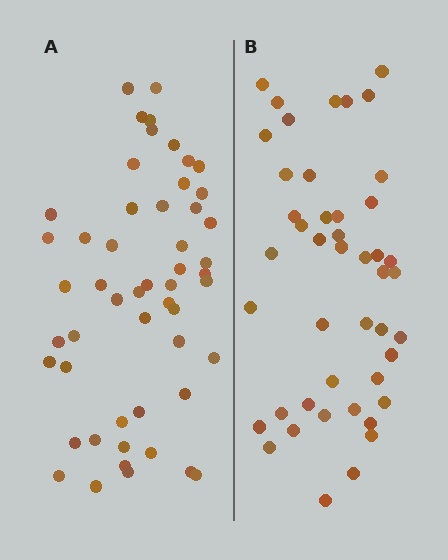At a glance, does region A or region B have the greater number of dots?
Region A (the left region) has more dots.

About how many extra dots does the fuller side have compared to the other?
Region A has roughly 8 or so more dots than region B.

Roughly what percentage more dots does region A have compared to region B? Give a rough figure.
About 15% more.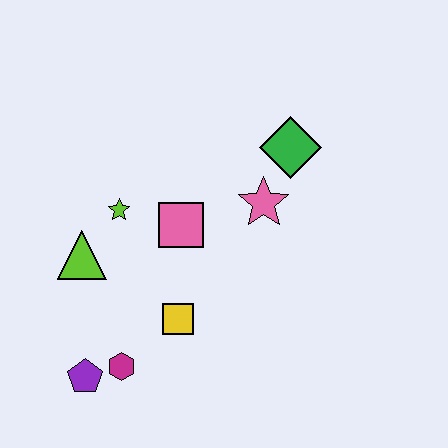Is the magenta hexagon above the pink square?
No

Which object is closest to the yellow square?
The magenta hexagon is closest to the yellow square.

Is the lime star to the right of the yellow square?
No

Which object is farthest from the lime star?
The green diamond is farthest from the lime star.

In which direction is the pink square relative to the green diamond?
The pink square is to the left of the green diamond.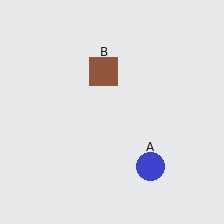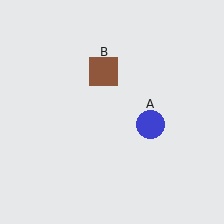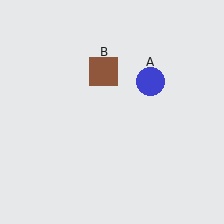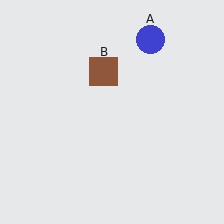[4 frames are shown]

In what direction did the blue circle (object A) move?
The blue circle (object A) moved up.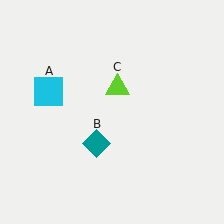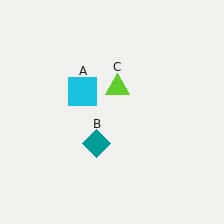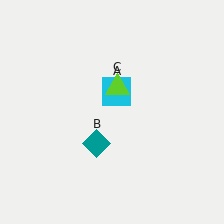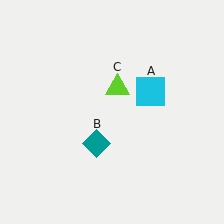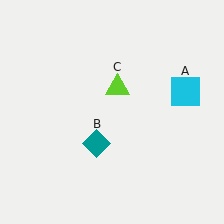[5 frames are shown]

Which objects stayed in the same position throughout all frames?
Teal diamond (object B) and lime triangle (object C) remained stationary.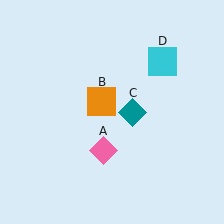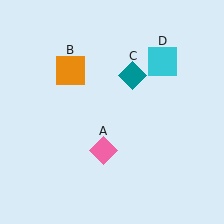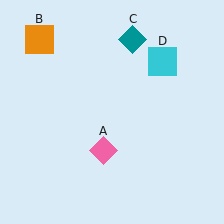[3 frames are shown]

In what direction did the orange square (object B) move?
The orange square (object B) moved up and to the left.